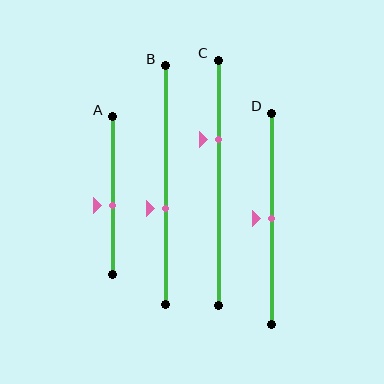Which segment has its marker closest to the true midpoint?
Segment D has its marker closest to the true midpoint.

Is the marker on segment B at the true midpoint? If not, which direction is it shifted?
No, the marker on segment B is shifted downward by about 10% of the segment length.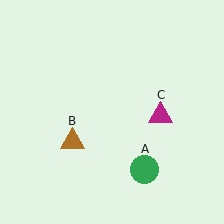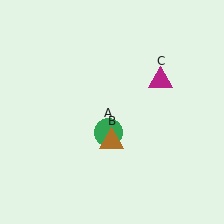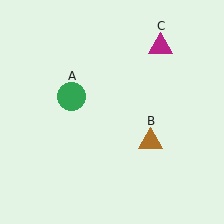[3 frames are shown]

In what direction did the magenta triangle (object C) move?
The magenta triangle (object C) moved up.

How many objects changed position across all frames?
3 objects changed position: green circle (object A), brown triangle (object B), magenta triangle (object C).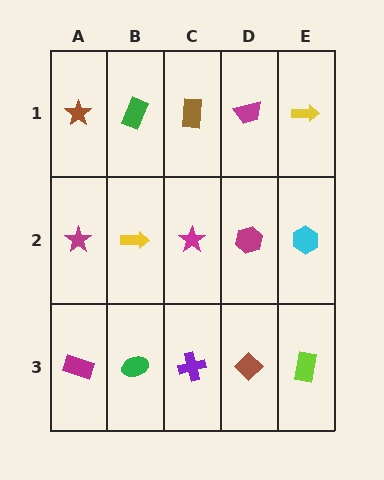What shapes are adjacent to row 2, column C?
A brown rectangle (row 1, column C), a purple cross (row 3, column C), a yellow arrow (row 2, column B), a magenta hexagon (row 2, column D).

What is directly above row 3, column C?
A magenta star.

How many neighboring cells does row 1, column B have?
3.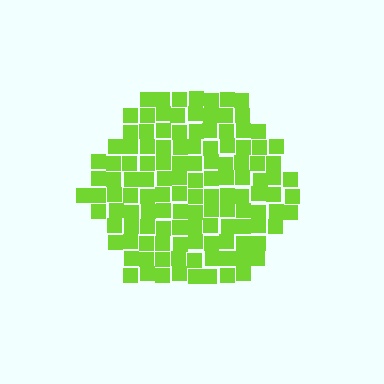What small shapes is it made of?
It is made of small squares.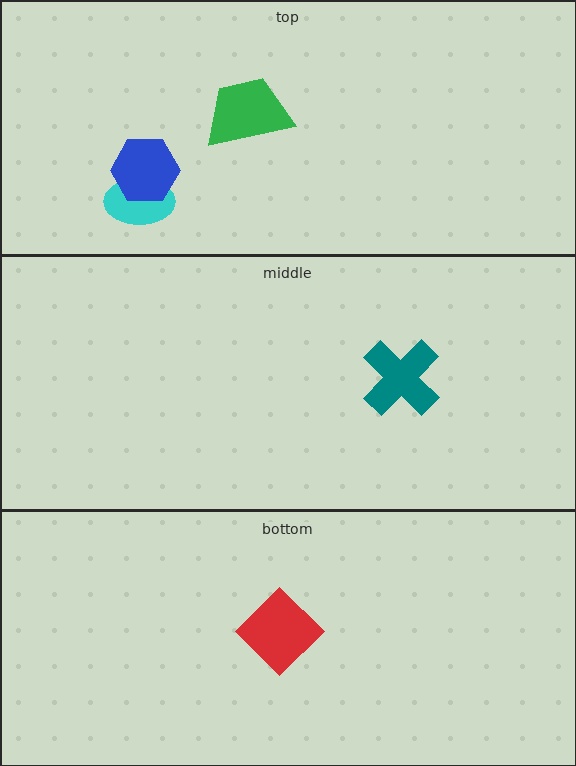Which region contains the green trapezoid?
The top region.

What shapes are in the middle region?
The teal cross.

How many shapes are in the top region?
3.